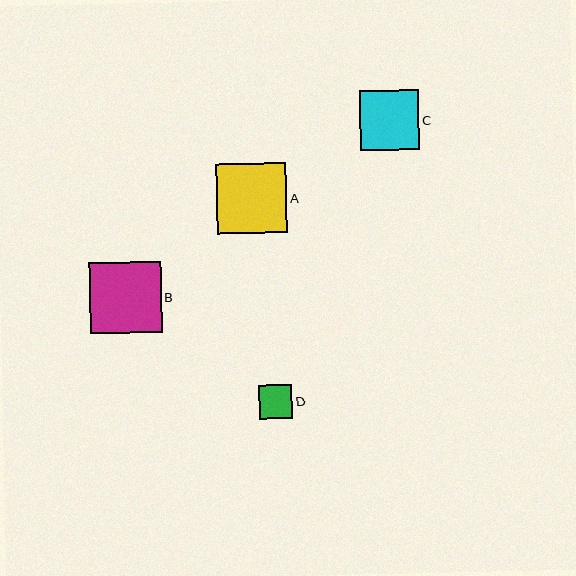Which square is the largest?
Square B is the largest with a size of approximately 72 pixels.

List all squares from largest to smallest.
From largest to smallest: B, A, C, D.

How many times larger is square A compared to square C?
Square A is approximately 1.2 times the size of square C.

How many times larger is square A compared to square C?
Square A is approximately 1.2 times the size of square C.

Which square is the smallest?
Square D is the smallest with a size of approximately 34 pixels.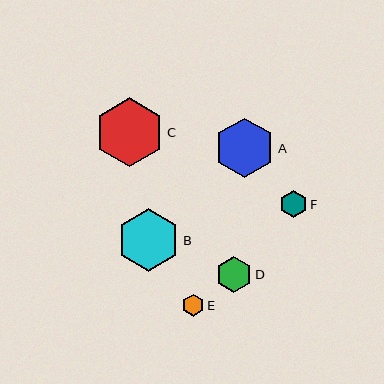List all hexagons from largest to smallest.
From largest to smallest: C, B, A, D, F, E.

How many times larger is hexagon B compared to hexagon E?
Hexagon B is approximately 2.8 times the size of hexagon E.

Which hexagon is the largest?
Hexagon C is the largest with a size of approximately 69 pixels.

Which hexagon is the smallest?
Hexagon E is the smallest with a size of approximately 22 pixels.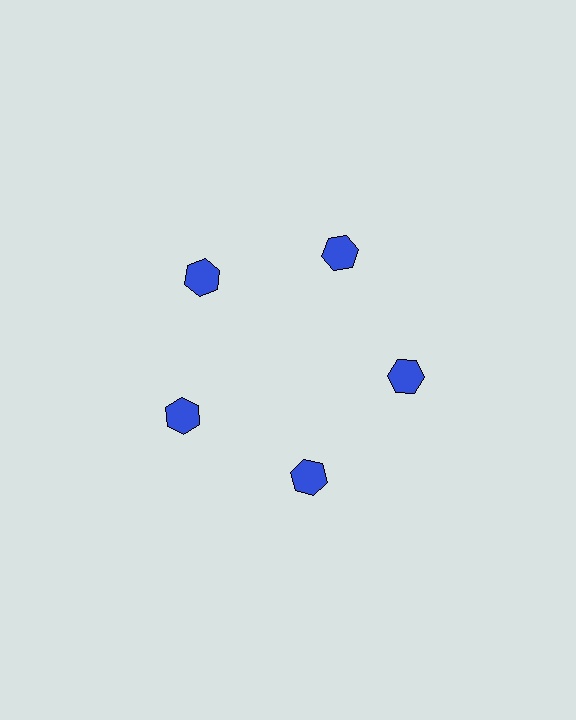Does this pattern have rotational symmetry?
Yes, this pattern has 5-fold rotational symmetry. It looks the same after rotating 72 degrees around the center.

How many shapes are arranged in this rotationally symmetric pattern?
There are 5 shapes, arranged in 5 groups of 1.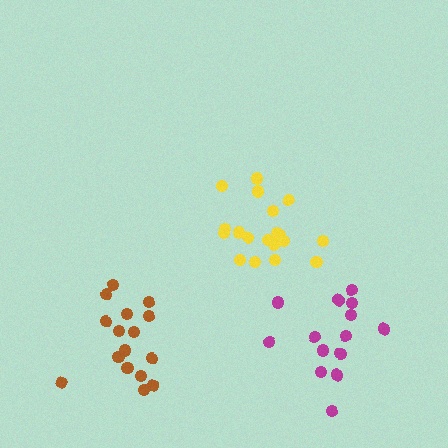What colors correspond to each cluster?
The clusters are colored: yellow, brown, magenta.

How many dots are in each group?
Group 1: 19 dots, Group 2: 16 dots, Group 3: 14 dots (49 total).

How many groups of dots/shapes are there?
There are 3 groups.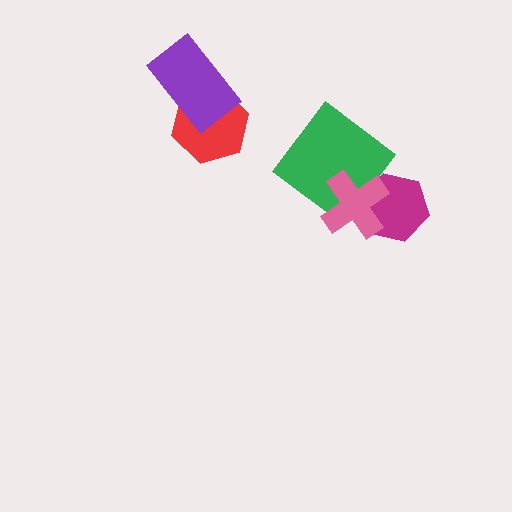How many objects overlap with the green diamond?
1 object overlaps with the green diamond.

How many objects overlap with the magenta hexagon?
1 object overlaps with the magenta hexagon.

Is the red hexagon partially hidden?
Yes, it is partially covered by another shape.